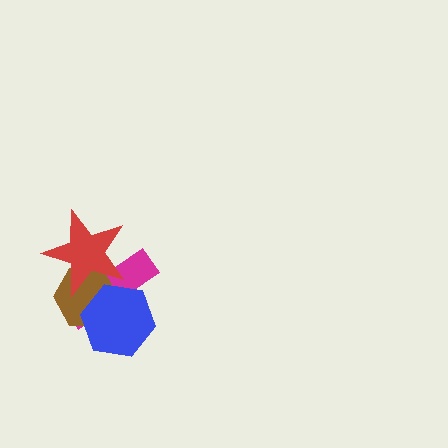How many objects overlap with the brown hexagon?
3 objects overlap with the brown hexagon.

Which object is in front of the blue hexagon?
The red star is in front of the blue hexagon.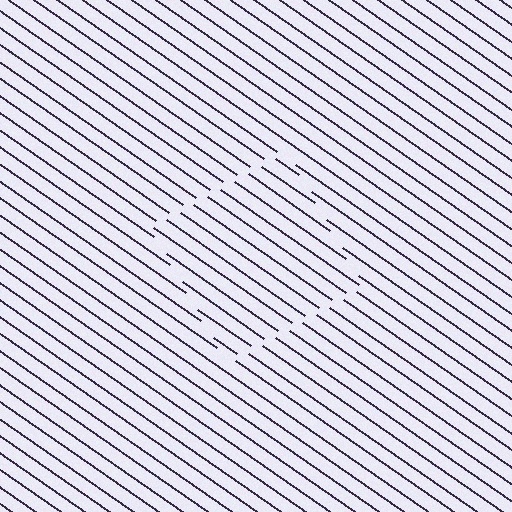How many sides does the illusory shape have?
4 sides — the line-ends trace a square.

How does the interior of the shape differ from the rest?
The interior of the shape contains the same grating, shifted by half a period — the contour is defined by the phase discontinuity where line-ends from the inner and outer gratings abut.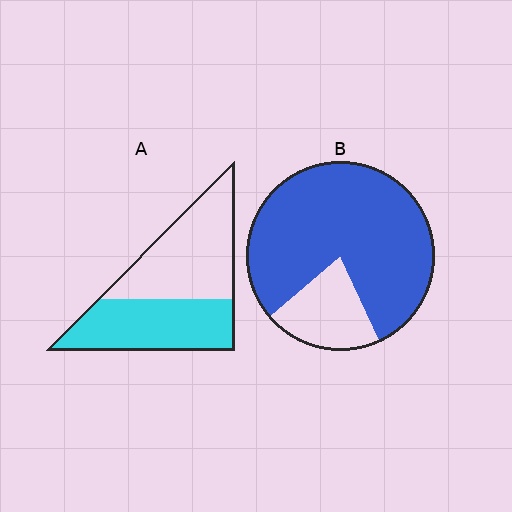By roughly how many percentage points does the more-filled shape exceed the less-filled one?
By roughly 30 percentage points (B over A).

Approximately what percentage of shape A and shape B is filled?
A is approximately 45% and B is approximately 80%.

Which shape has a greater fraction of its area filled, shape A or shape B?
Shape B.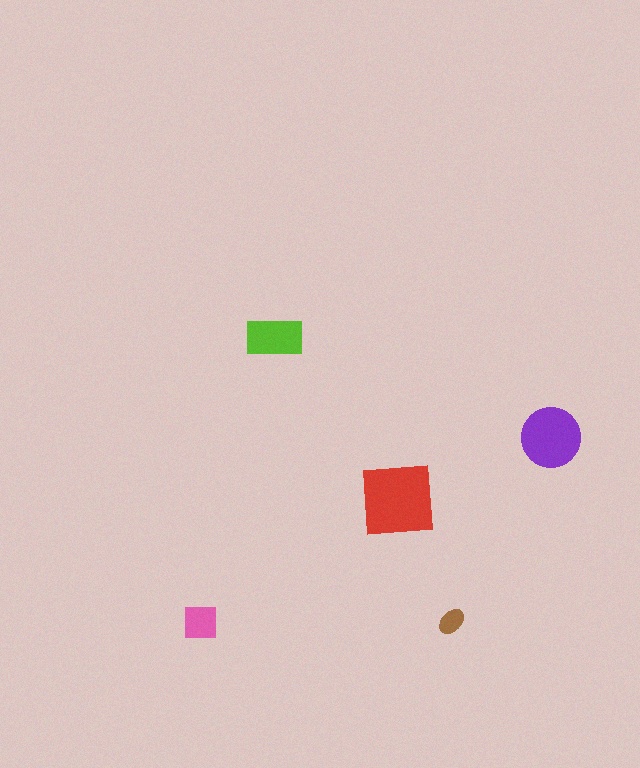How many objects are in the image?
There are 5 objects in the image.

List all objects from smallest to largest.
The brown ellipse, the pink square, the lime rectangle, the purple circle, the red square.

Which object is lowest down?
The pink square is bottommost.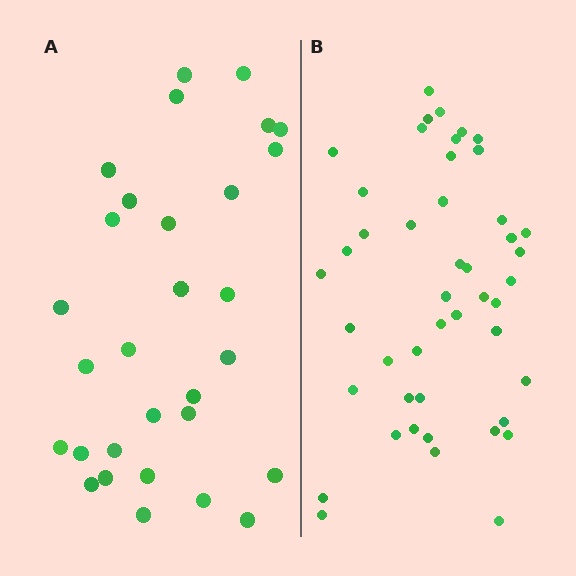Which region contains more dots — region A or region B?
Region B (the right region) has more dots.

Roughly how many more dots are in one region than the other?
Region B has approximately 15 more dots than region A.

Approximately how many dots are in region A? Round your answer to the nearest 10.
About 30 dots.